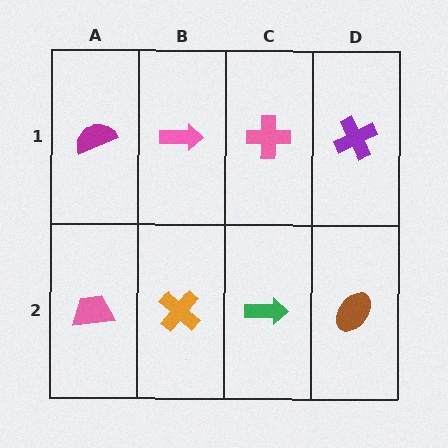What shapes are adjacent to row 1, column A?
A pink trapezoid (row 2, column A), a pink arrow (row 1, column B).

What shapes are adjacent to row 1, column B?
An orange cross (row 2, column B), a magenta semicircle (row 1, column A), a pink cross (row 1, column C).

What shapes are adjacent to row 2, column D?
A purple cross (row 1, column D), a green arrow (row 2, column C).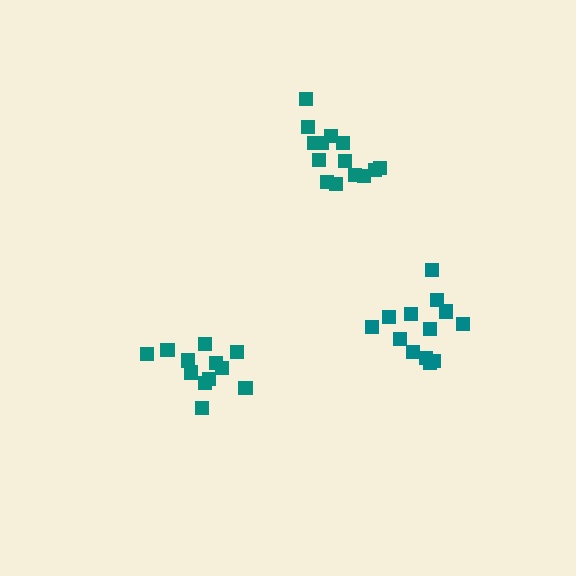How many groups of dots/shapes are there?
There are 3 groups.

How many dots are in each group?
Group 1: 12 dots, Group 2: 13 dots, Group 3: 14 dots (39 total).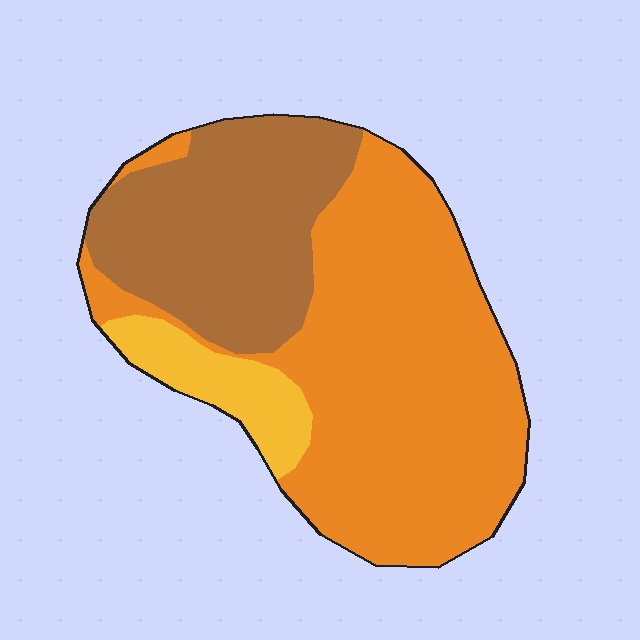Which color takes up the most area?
Orange, at roughly 60%.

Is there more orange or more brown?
Orange.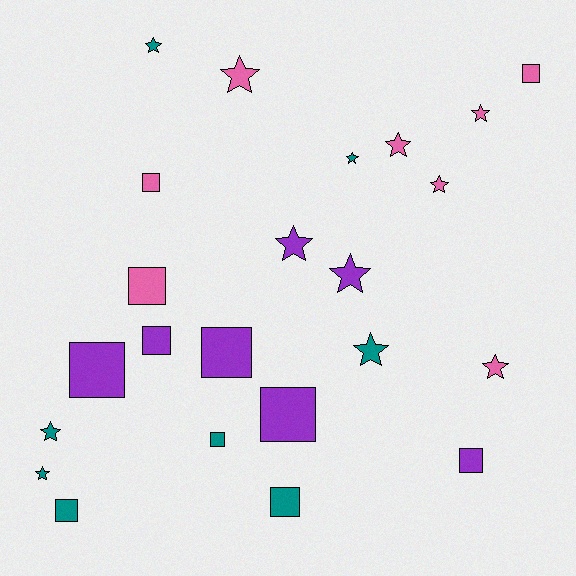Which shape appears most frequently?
Star, with 12 objects.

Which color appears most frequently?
Pink, with 8 objects.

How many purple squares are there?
There are 5 purple squares.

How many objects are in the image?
There are 23 objects.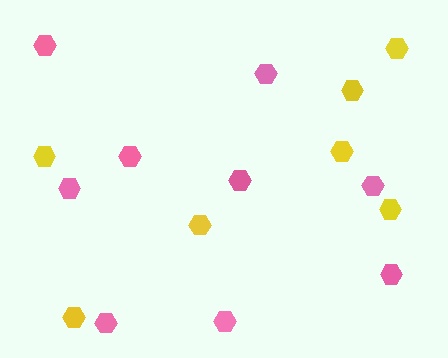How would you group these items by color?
There are 2 groups: one group of yellow hexagons (7) and one group of pink hexagons (9).